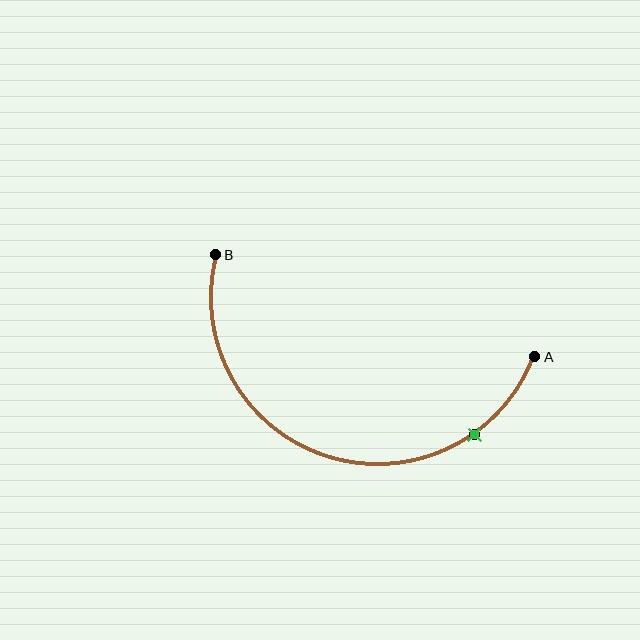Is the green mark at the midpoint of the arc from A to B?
No. The green mark lies on the arc but is closer to endpoint A. The arc midpoint would be at the point on the curve equidistant along the arc from both A and B.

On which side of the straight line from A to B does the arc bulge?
The arc bulges below the straight line connecting A and B.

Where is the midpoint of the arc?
The arc midpoint is the point on the curve farthest from the straight line joining A and B. It sits below that line.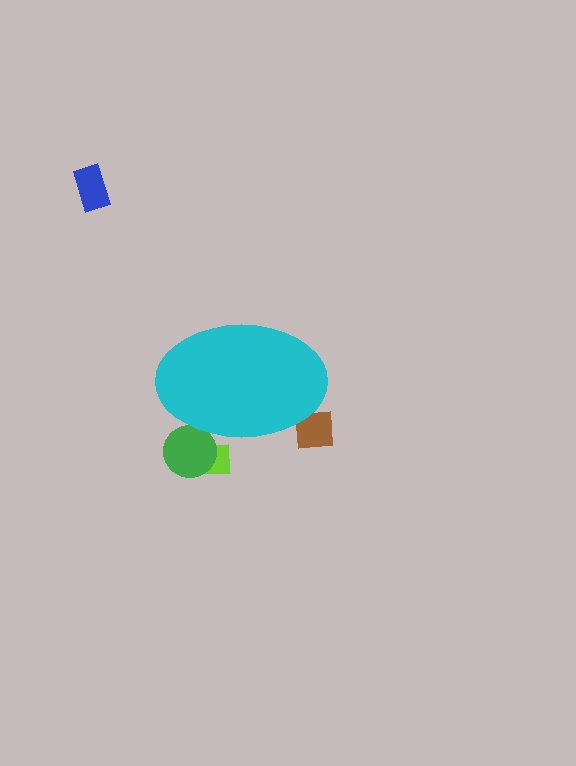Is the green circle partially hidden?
Yes, the green circle is partially hidden behind the cyan ellipse.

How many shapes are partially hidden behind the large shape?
3 shapes are partially hidden.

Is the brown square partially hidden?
Yes, the brown square is partially hidden behind the cyan ellipse.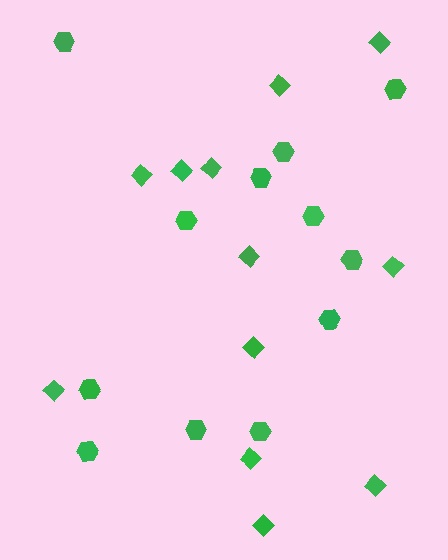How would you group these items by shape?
There are 2 groups: one group of diamonds (12) and one group of hexagons (12).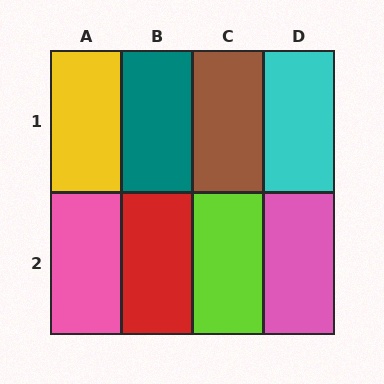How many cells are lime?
1 cell is lime.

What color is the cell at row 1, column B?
Teal.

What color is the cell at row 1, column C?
Brown.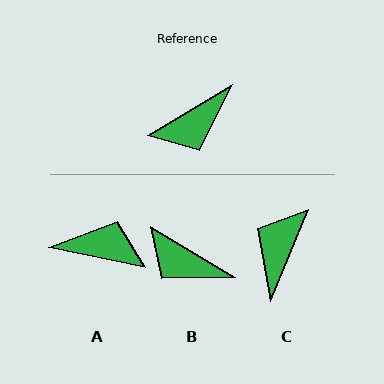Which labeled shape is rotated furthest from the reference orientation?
C, about 144 degrees away.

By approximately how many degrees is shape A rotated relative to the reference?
Approximately 137 degrees counter-clockwise.